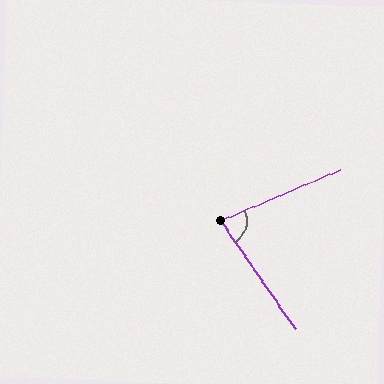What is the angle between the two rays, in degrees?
Approximately 78 degrees.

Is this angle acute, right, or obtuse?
It is acute.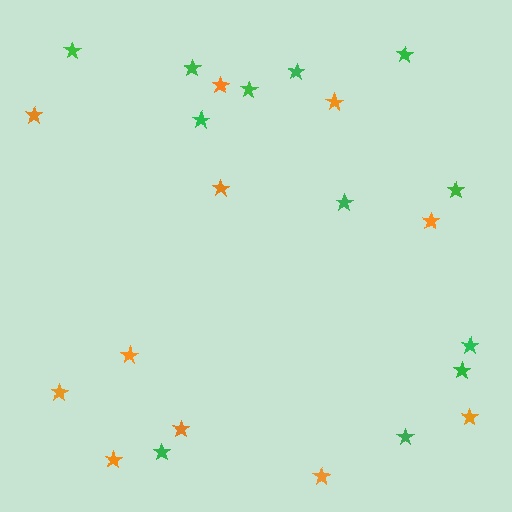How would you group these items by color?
There are 2 groups: one group of green stars (12) and one group of orange stars (11).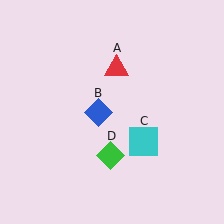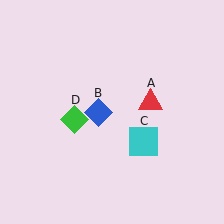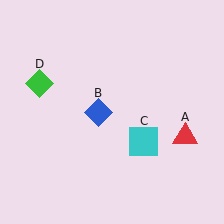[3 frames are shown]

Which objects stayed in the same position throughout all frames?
Blue diamond (object B) and cyan square (object C) remained stationary.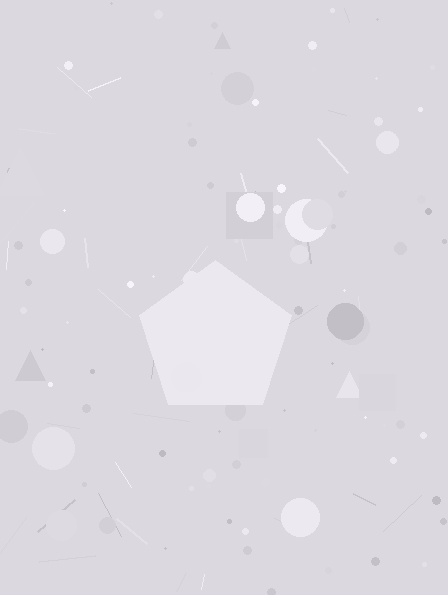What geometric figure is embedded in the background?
A pentagon is embedded in the background.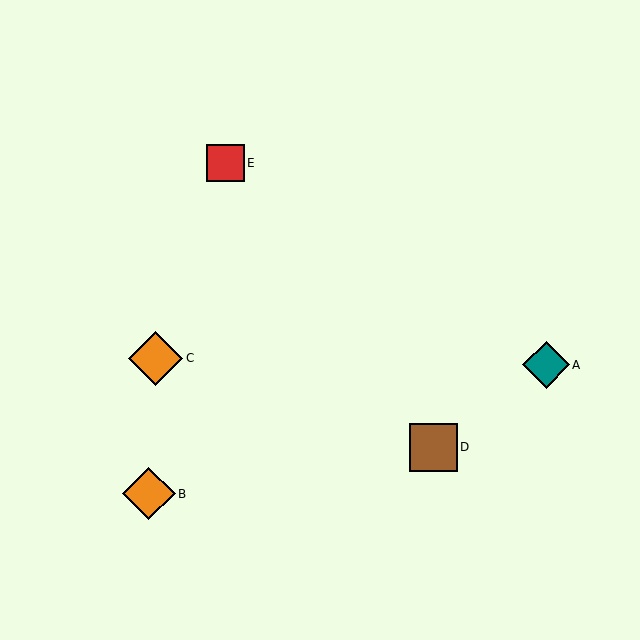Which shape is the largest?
The orange diamond (labeled C) is the largest.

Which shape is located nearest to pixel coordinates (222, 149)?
The red square (labeled E) at (226, 163) is nearest to that location.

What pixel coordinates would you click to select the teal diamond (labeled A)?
Click at (546, 365) to select the teal diamond A.